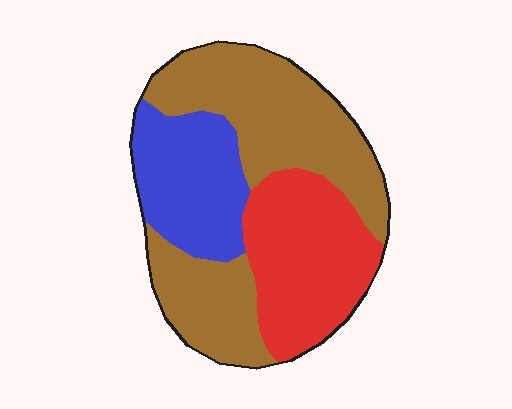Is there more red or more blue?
Red.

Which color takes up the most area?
Brown, at roughly 50%.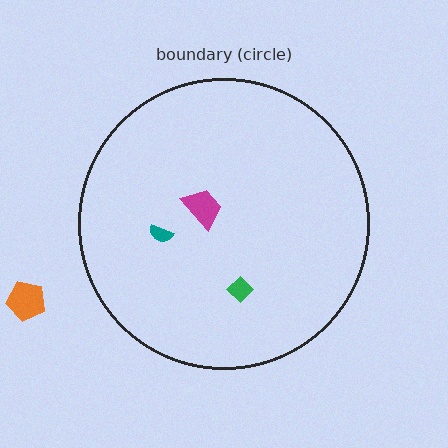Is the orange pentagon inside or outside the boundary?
Outside.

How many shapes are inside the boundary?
3 inside, 1 outside.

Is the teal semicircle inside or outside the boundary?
Inside.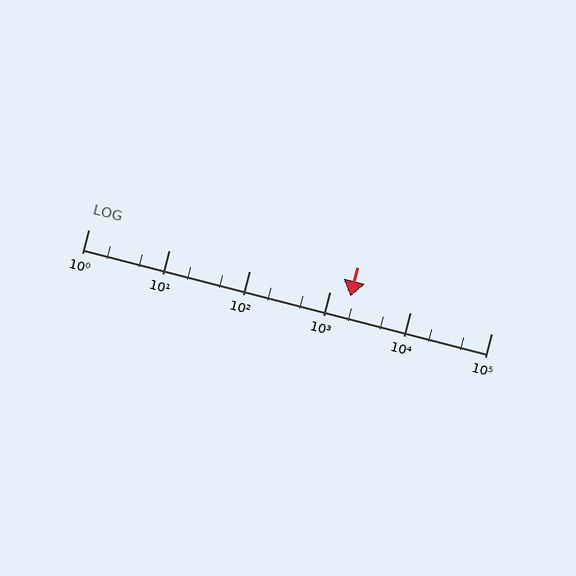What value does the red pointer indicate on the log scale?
The pointer indicates approximately 1800.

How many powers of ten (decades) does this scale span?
The scale spans 5 decades, from 1 to 100000.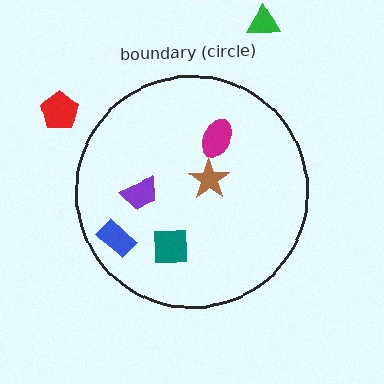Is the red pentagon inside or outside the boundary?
Outside.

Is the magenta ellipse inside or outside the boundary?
Inside.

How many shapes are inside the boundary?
5 inside, 2 outside.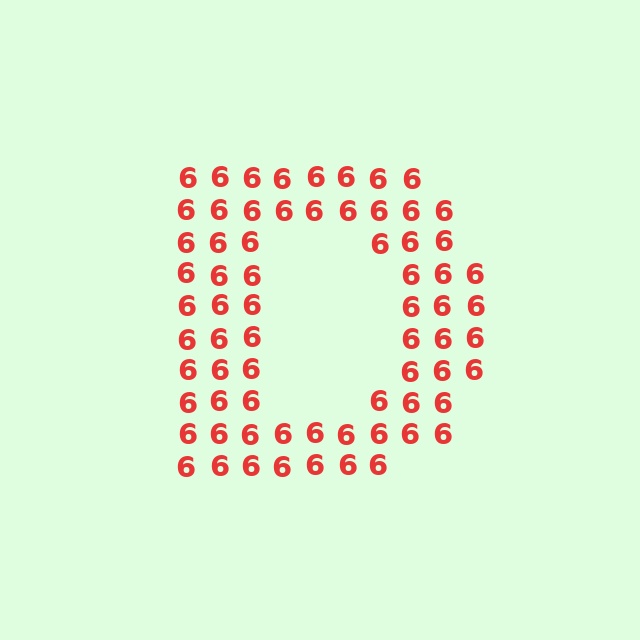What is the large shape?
The large shape is the letter D.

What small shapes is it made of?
It is made of small digit 6's.